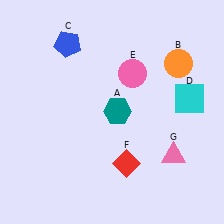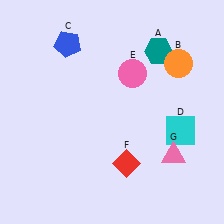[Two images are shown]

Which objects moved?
The objects that moved are: the teal hexagon (A), the cyan square (D).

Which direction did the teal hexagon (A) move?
The teal hexagon (A) moved up.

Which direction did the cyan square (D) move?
The cyan square (D) moved down.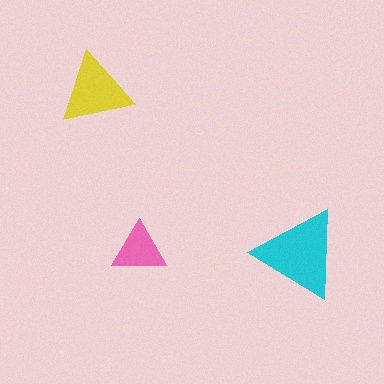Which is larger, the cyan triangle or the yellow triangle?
The cyan one.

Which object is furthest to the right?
The cyan triangle is rightmost.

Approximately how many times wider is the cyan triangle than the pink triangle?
About 1.5 times wider.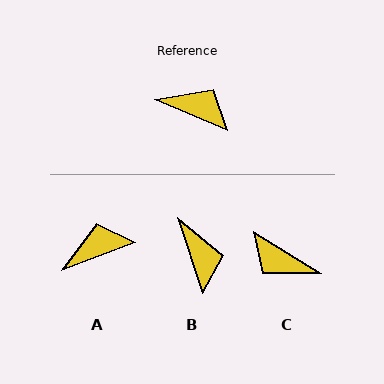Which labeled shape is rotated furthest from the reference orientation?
C, about 171 degrees away.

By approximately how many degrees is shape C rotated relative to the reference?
Approximately 171 degrees counter-clockwise.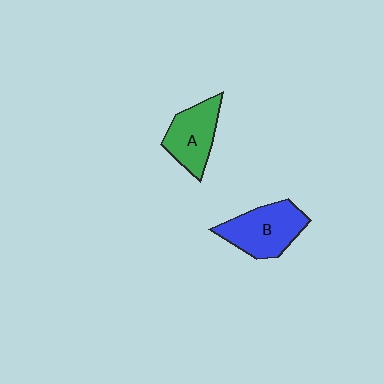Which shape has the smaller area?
Shape A (green).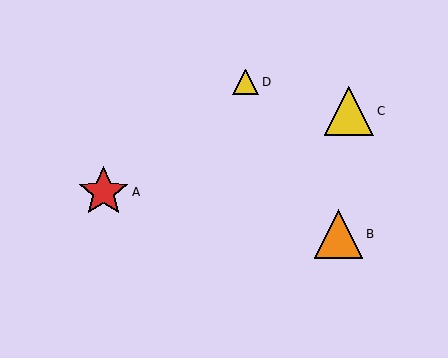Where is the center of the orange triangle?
The center of the orange triangle is at (338, 234).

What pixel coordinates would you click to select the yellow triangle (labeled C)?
Click at (349, 111) to select the yellow triangle C.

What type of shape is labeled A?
Shape A is a red star.